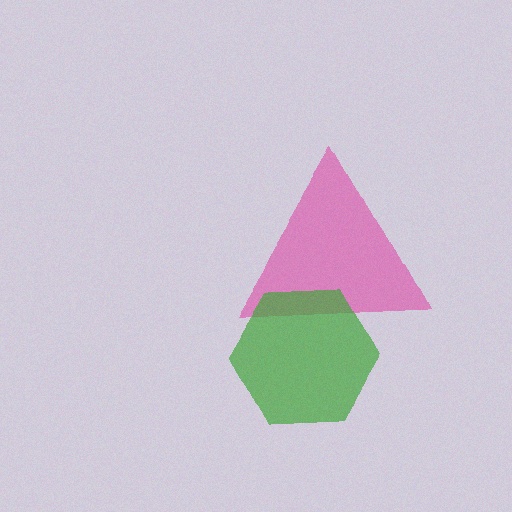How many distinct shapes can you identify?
There are 2 distinct shapes: a pink triangle, a green hexagon.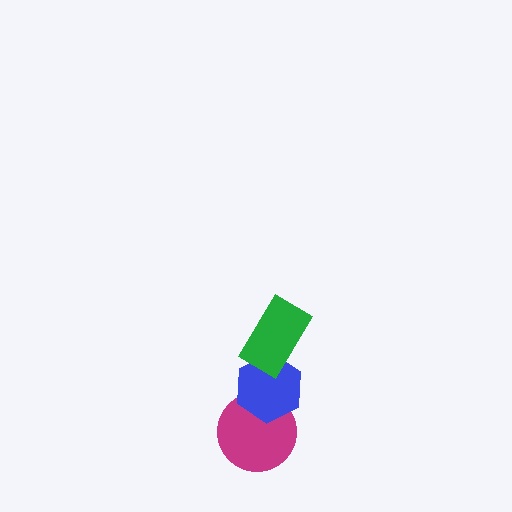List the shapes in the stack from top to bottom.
From top to bottom: the green rectangle, the blue hexagon, the magenta circle.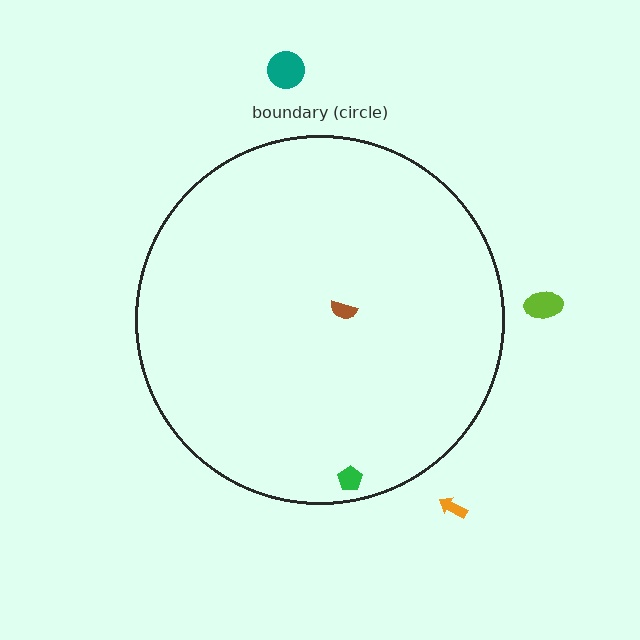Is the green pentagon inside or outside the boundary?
Inside.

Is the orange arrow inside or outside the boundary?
Outside.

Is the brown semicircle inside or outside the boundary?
Inside.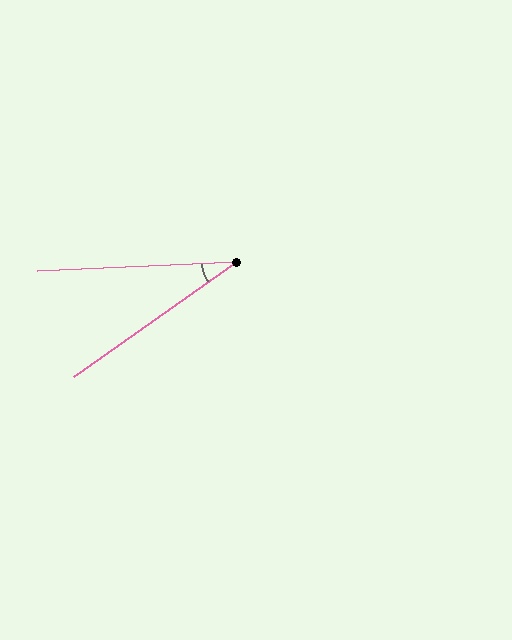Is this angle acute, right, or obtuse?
It is acute.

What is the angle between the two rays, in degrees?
Approximately 33 degrees.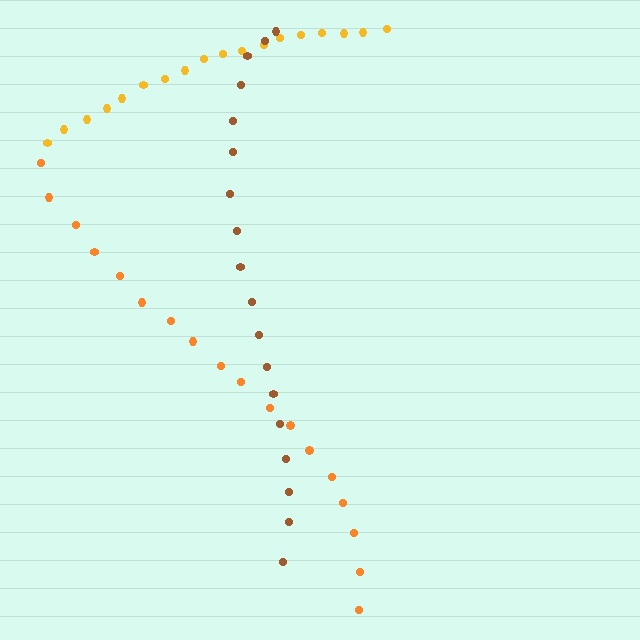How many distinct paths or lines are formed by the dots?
There are 3 distinct paths.